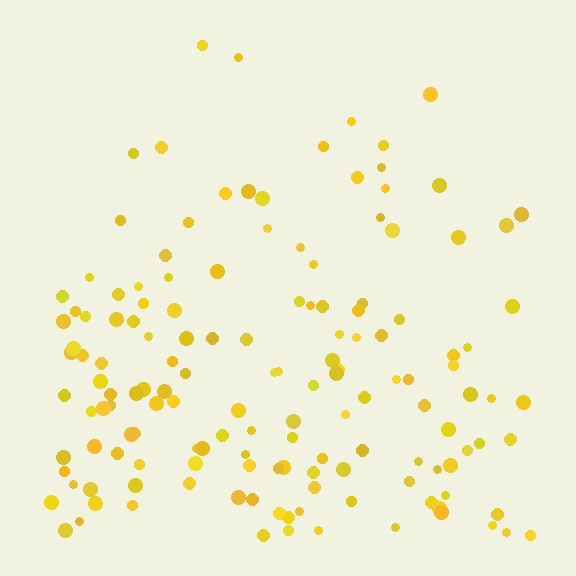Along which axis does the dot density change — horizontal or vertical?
Vertical.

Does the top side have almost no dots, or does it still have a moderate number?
Still a moderate number, just noticeably fewer than the bottom.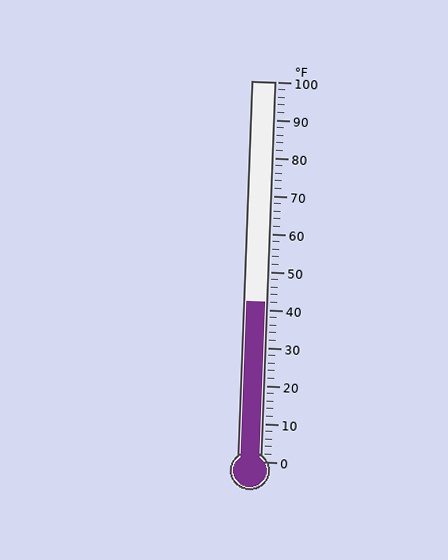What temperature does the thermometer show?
The thermometer shows approximately 42°F.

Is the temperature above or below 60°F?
The temperature is below 60°F.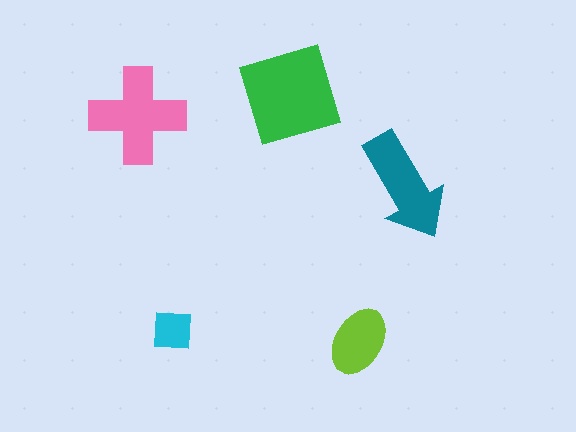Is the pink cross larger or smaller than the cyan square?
Larger.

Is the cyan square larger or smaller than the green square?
Smaller.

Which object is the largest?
The green square.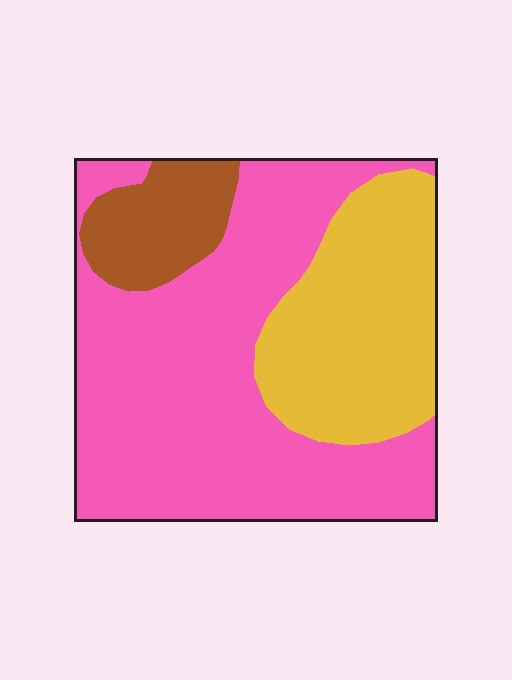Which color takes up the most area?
Pink, at roughly 60%.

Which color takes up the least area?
Brown, at roughly 10%.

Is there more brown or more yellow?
Yellow.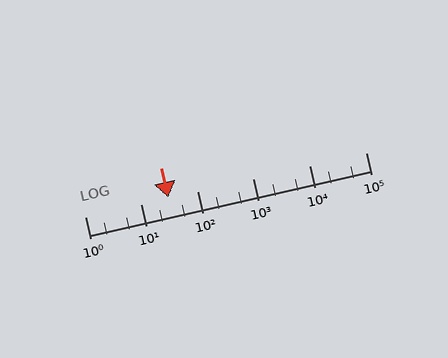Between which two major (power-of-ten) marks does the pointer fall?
The pointer is between 10 and 100.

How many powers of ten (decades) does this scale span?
The scale spans 5 decades, from 1 to 100000.